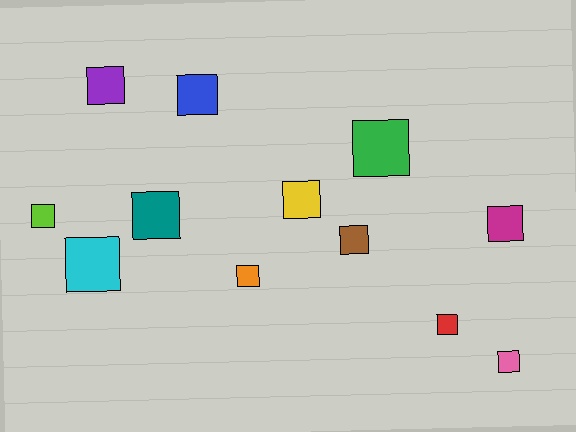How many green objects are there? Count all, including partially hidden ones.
There is 1 green object.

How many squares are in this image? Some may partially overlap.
There are 12 squares.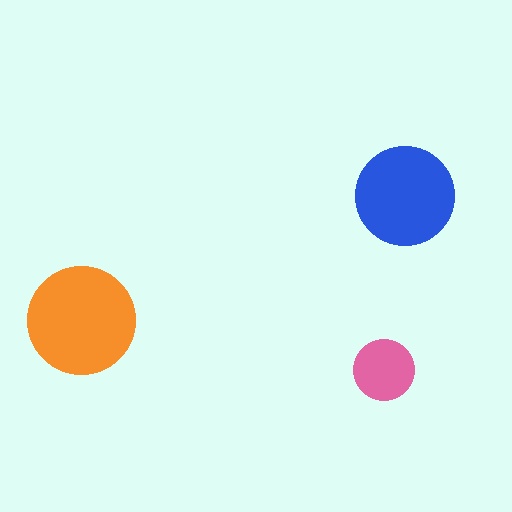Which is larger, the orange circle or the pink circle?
The orange one.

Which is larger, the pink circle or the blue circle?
The blue one.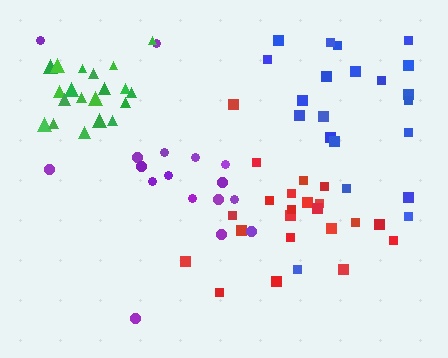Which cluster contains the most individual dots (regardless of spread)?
Blue (23).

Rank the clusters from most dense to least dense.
green, red, blue, purple.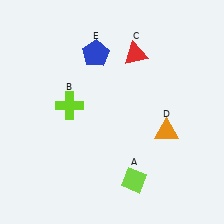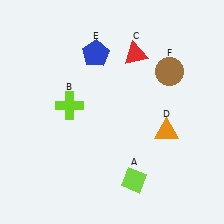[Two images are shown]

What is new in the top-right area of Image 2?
A brown circle (F) was added in the top-right area of Image 2.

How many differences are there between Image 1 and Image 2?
There is 1 difference between the two images.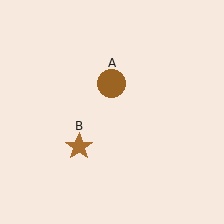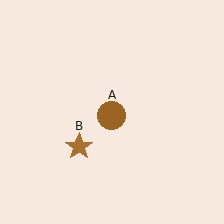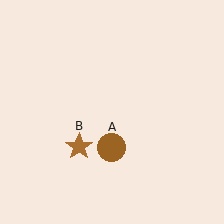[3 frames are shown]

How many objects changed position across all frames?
1 object changed position: brown circle (object A).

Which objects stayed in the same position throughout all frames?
Brown star (object B) remained stationary.